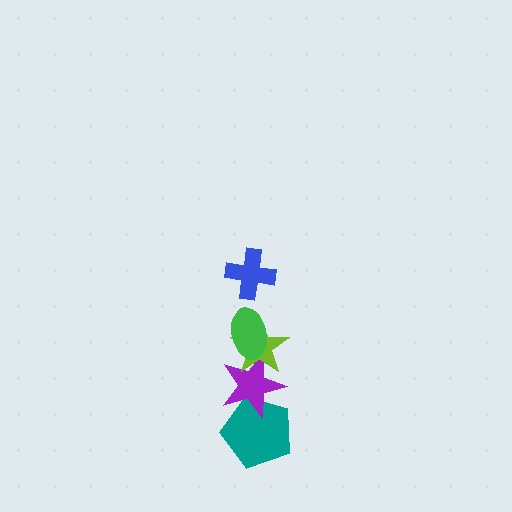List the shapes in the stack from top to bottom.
From top to bottom: the blue cross, the green ellipse, the lime star, the purple star, the teal pentagon.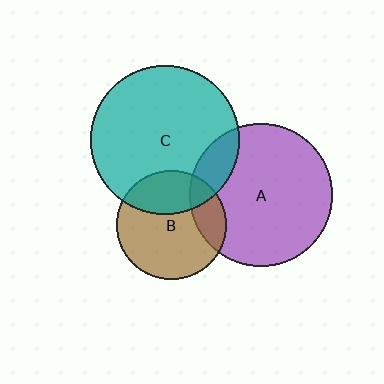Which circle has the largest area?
Circle C (teal).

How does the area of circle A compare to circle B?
Approximately 1.7 times.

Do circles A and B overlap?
Yes.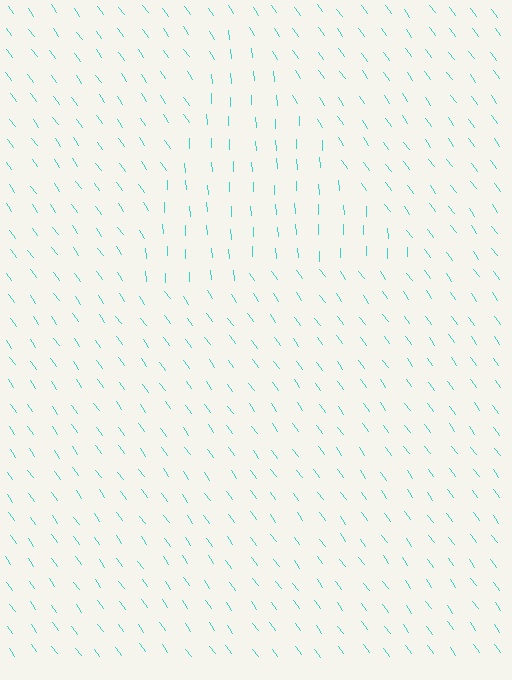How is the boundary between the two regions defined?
The boundary is defined purely by a change in line orientation (approximately 33 degrees difference). All lines are the same color and thickness.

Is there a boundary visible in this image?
Yes, there is a texture boundary formed by a change in line orientation.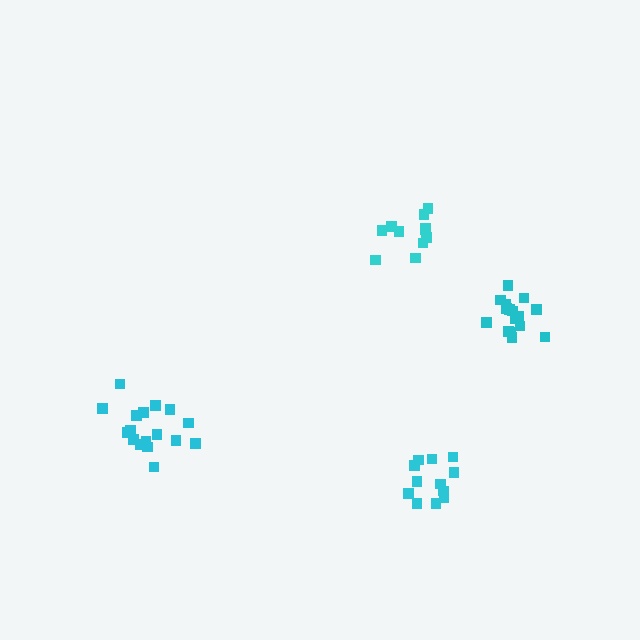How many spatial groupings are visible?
There are 4 spatial groupings.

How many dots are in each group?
Group 1: 11 dots, Group 2: 17 dots, Group 3: 12 dots, Group 4: 16 dots (56 total).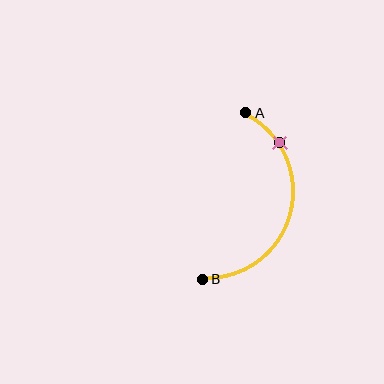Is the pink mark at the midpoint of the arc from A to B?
No. The pink mark lies on the arc but is closer to endpoint A. The arc midpoint would be at the point on the curve equidistant along the arc from both A and B.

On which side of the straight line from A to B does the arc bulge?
The arc bulges to the right of the straight line connecting A and B.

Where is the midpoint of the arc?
The arc midpoint is the point on the curve farthest from the straight line joining A and B. It sits to the right of that line.